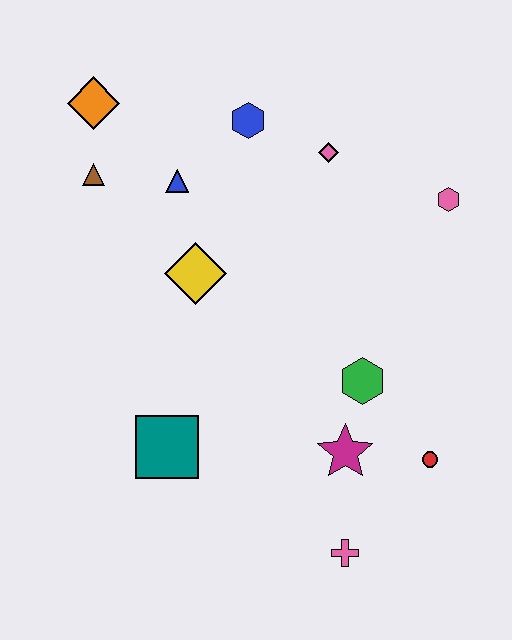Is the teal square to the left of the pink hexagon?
Yes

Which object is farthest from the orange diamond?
The pink cross is farthest from the orange diamond.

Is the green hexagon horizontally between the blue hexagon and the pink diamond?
No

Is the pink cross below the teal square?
Yes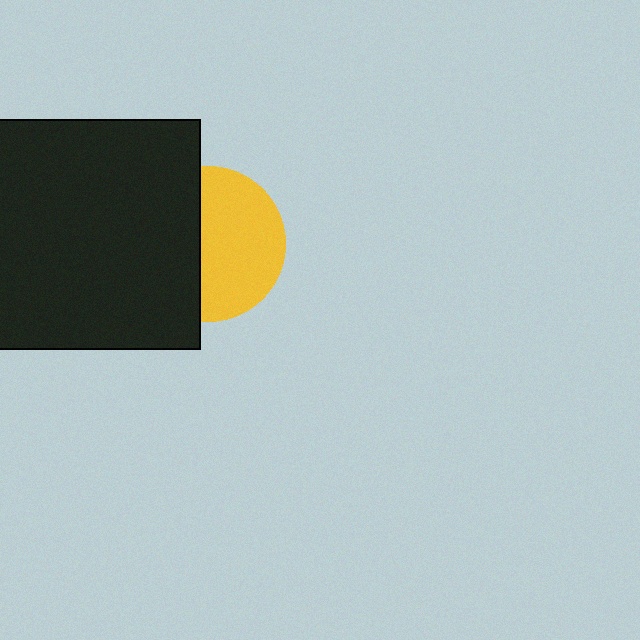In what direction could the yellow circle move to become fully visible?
The yellow circle could move right. That would shift it out from behind the black square entirely.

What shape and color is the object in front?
The object in front is a black square.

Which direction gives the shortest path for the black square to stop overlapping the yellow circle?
Moving left gives the shortest separation.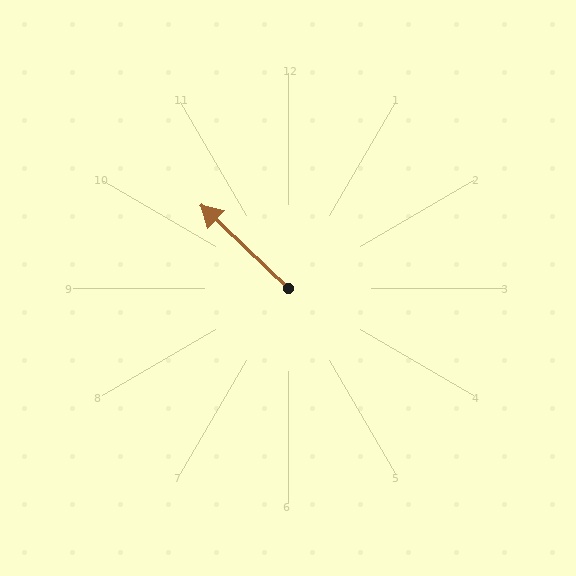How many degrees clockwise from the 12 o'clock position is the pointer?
Approximately 314 degrees.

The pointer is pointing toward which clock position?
Roughly 10 o'clock.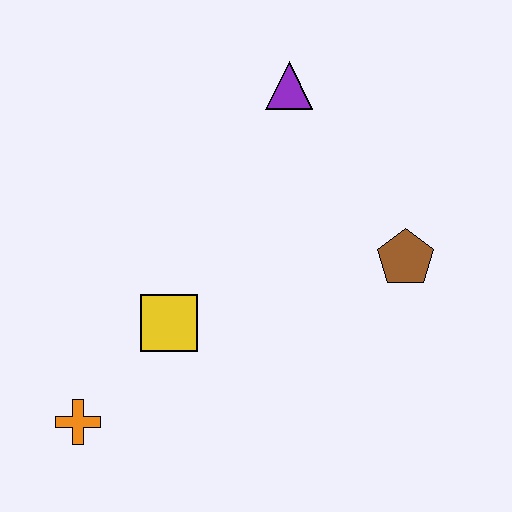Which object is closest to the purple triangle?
The brown pentagon is closest to the purple triangle.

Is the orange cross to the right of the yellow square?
No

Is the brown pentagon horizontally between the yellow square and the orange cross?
No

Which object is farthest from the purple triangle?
The orange cross is farthest from the purple triangle.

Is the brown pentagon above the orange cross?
Yes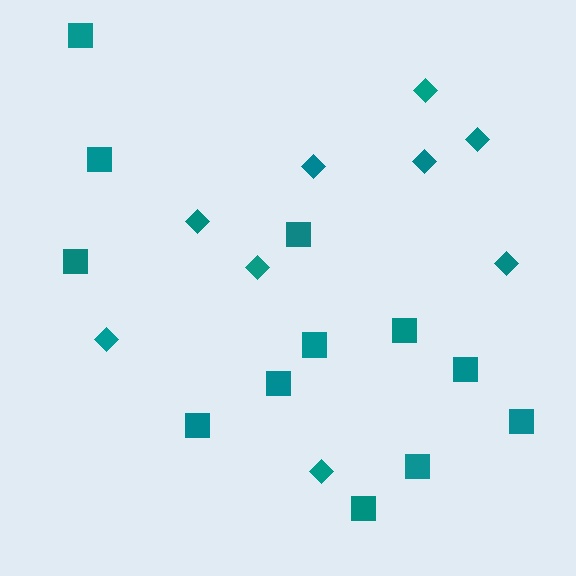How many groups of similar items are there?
There are 2 groups: one group of squares (12) and one group of diamonds (9).